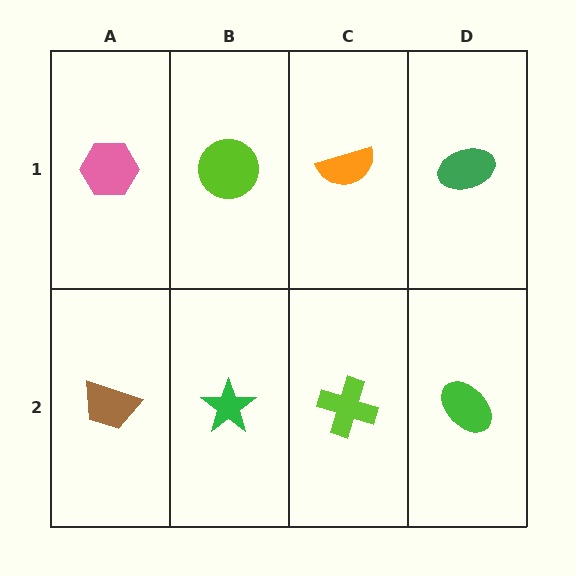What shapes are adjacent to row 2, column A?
A pink hexagon (row 1, column A), a green star (row 2, column B).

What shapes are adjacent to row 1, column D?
A green ellipse (row 2, column D), an orange semicircle (row 1, column C).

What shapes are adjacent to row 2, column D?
A green ellipse (row 1, column D), a lime cross (row 2, column C).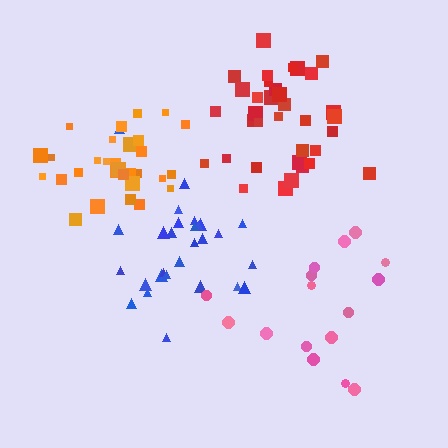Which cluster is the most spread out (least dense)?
Pink.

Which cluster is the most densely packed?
Blue.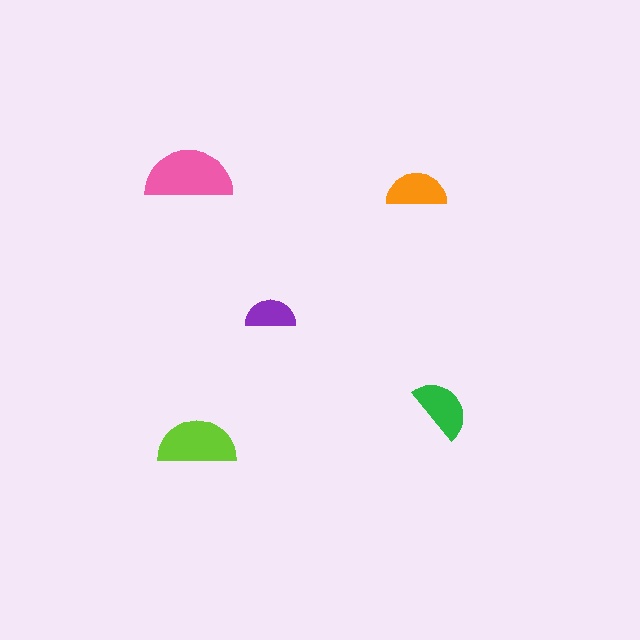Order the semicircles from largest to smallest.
the pink one, the lime one, the green one, the orange one, the purple one.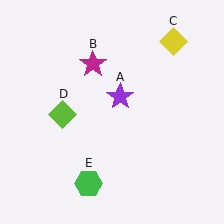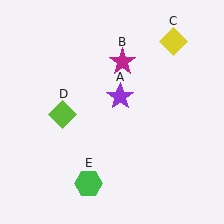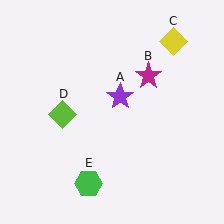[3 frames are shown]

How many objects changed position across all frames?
1 object changed position: magenta star (object B).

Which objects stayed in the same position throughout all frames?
Purple star (object A) and yellow diamond (object C) and lime diamond (object D) and green hexagon (object E) remained stationary.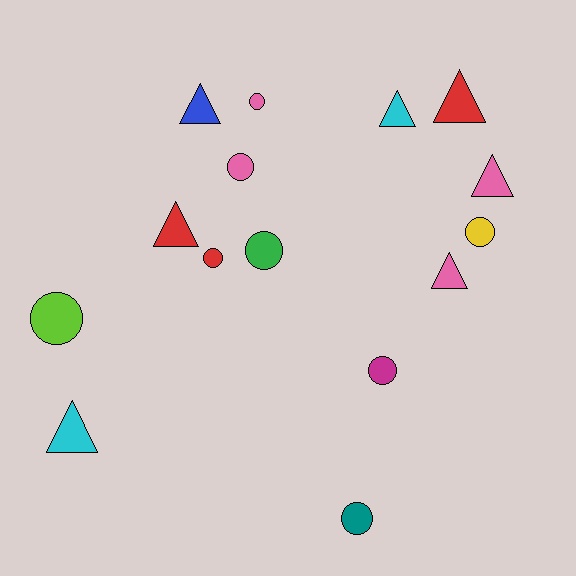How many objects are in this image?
There are 15 objects.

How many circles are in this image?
There are 8 circles.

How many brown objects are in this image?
There are no brown objects.